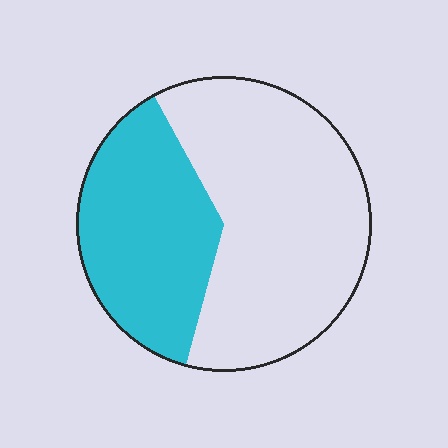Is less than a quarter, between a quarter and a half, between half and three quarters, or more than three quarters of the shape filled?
Between a quarter and a half.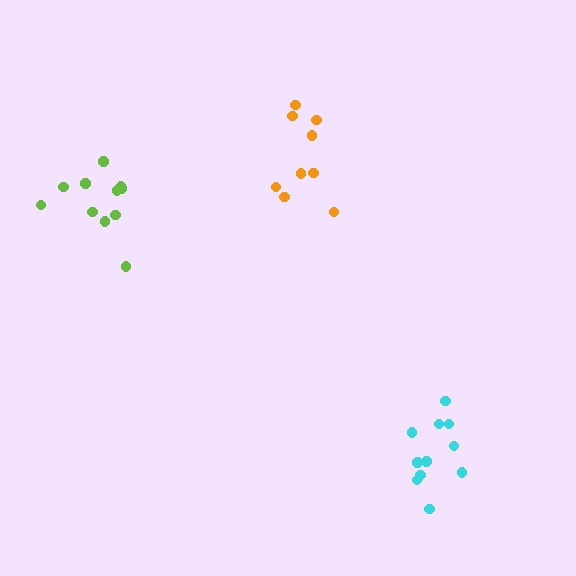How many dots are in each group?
Group 1: 11 dots, Group 2: 11 dots, Group 3: 9 dots (31 total).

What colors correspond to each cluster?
The clusters are colored: lime, cyan, orange.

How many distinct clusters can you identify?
There are 3 distinct clusters.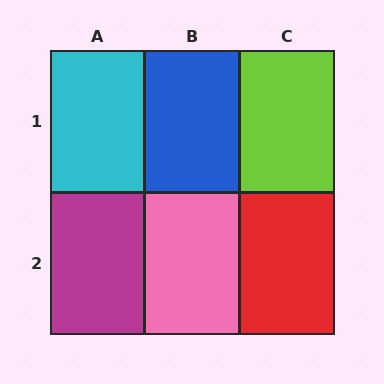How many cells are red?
1 cell is red.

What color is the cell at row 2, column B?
Pink.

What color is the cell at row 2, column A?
Magenta.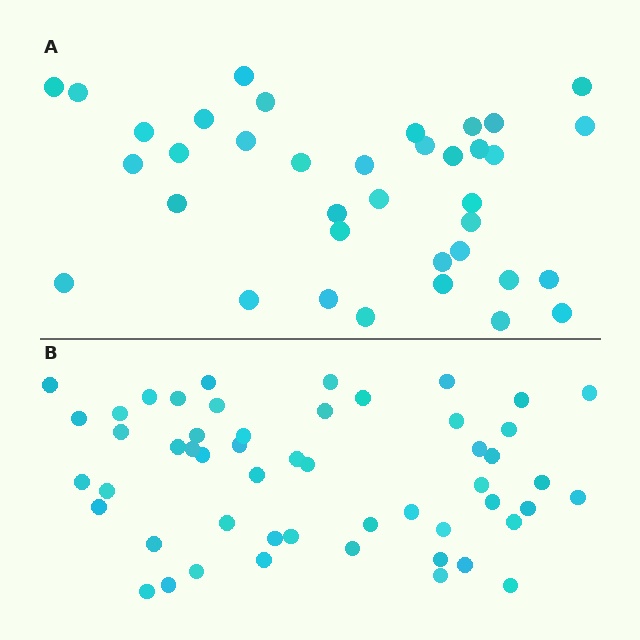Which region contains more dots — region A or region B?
Region B (the bottom region) has more dots.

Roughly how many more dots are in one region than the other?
Region B has approximately 15 more dots than region A.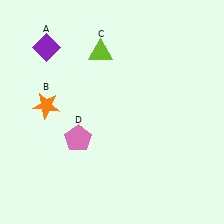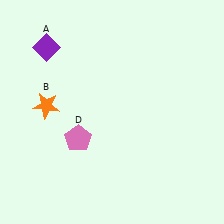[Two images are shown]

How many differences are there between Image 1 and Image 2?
There is 1 difference between the two images.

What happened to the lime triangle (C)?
The lime triangle (C) was removed in Image 2. It was in the top-left area of Image 1.